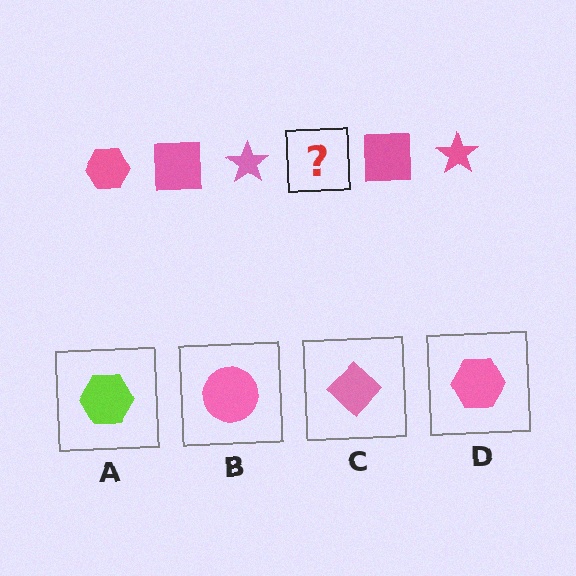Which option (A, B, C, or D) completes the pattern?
D.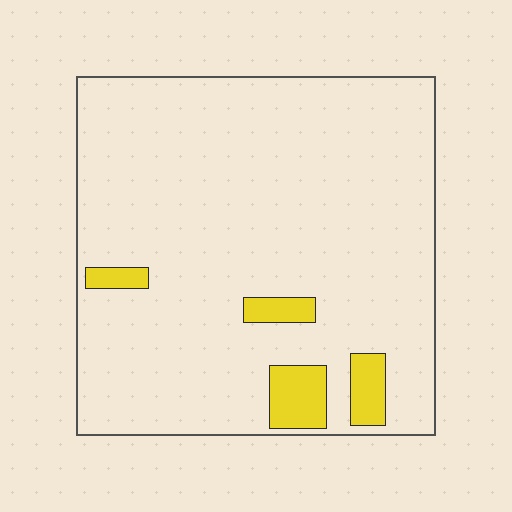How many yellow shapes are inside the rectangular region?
4.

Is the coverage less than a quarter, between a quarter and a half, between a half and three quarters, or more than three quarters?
Less than a quarter.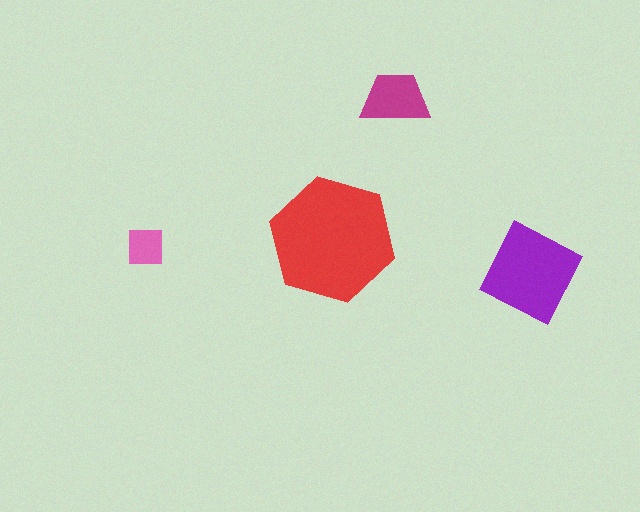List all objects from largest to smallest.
The red hexagon, the purple diamond, the magenta trapezoid, the pink square.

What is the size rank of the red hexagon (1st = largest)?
1st.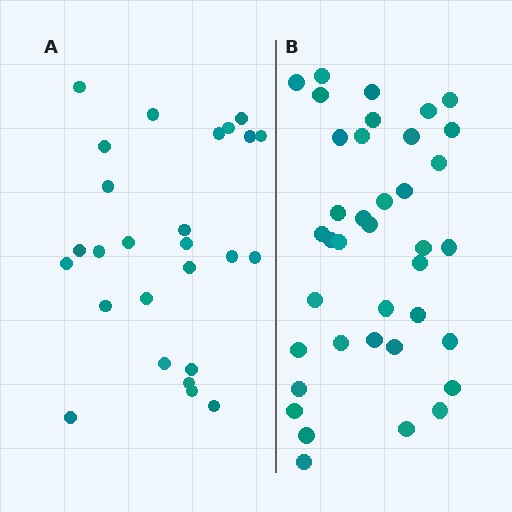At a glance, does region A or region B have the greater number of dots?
Region B (the right region) has more dots.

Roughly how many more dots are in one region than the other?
Region B has roughly 12 or so more dots than region A.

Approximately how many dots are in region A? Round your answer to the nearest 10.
About 30 dots. (The exact count is 26, which rounds to 30.)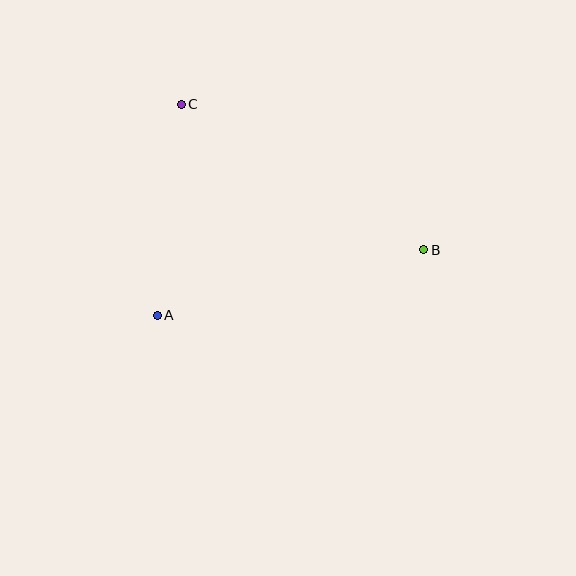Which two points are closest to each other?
Points A and C are closest to each other.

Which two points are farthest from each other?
Points B and C are farthest from each other.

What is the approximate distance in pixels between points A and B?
The distance between A and B is approximately 274 pixels.